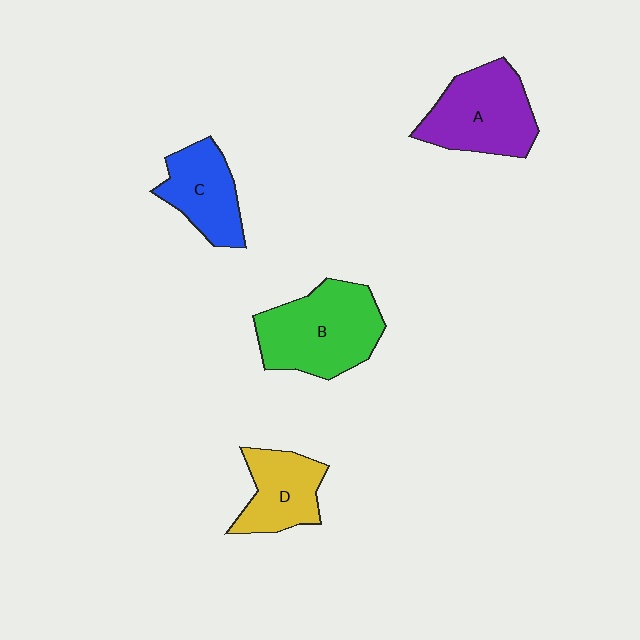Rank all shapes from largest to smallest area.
From largest to smallest: B (green), A (purple), C (blue), D (yellow).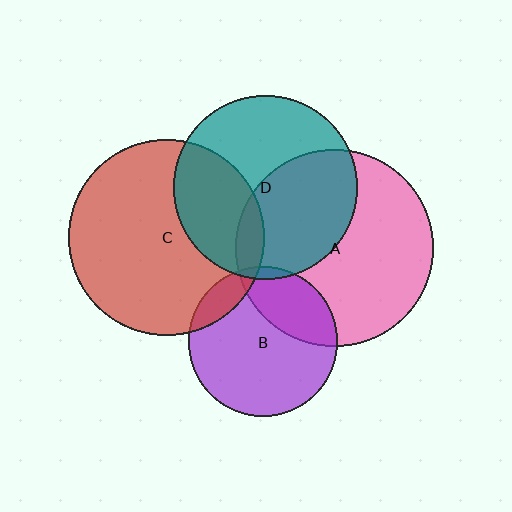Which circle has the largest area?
Circle A (pink).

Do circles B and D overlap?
Yes.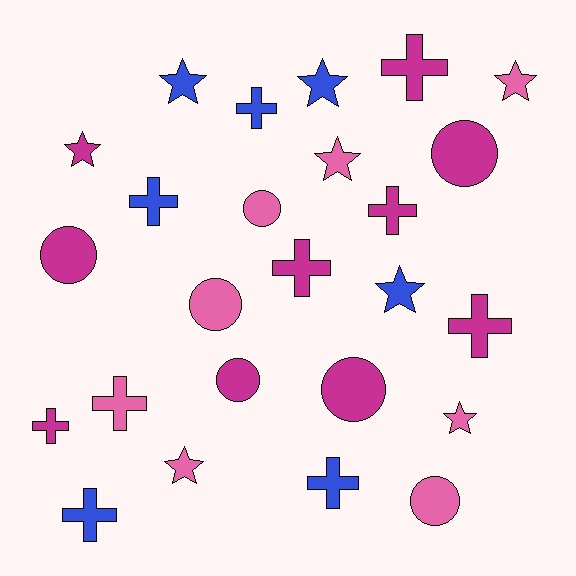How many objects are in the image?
There are 25 objects.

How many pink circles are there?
There are 3 pink circles.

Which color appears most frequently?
Magenta, with 10 objects.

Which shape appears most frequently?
Cross, with 10 objects.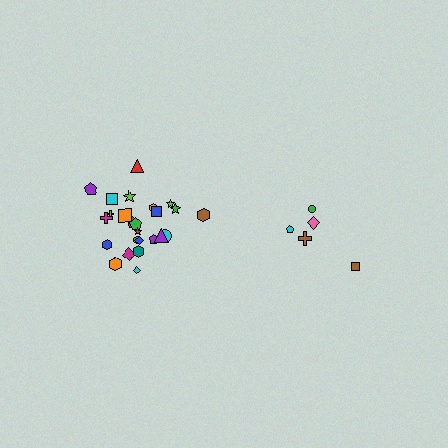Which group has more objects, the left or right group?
The left group.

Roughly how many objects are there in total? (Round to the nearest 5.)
Roughly 30 objects in total.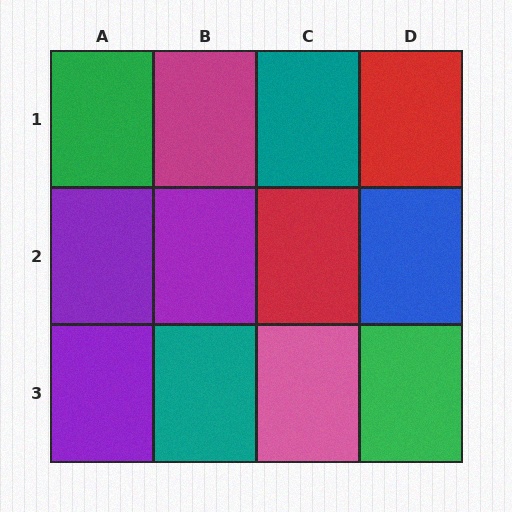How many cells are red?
2 cells are red.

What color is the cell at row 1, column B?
Magenta.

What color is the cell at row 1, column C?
Teal.